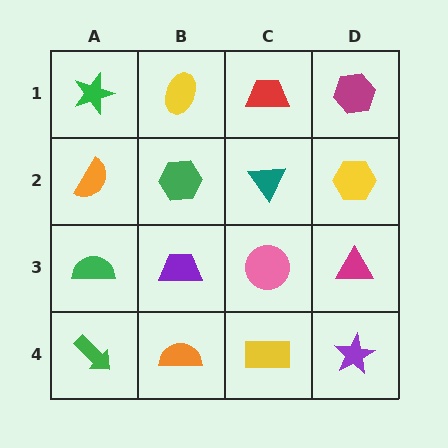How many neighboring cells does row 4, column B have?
3.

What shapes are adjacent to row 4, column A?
A green semicircle (row 3, column A), an orange semicircle (row 4, column B).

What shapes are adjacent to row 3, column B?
A green hexagon (row 2, column B), an orange semicircle (row 4, column B), a green semicircle (row 3, column A), a pink circle (row 3, column C).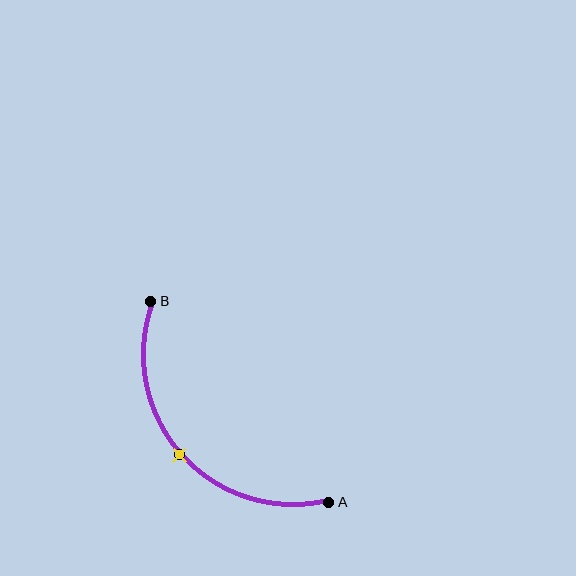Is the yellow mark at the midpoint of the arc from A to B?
Yes. The yellow mark lies on the arc at equal arc-length from both A and B — it is the arc midpoint.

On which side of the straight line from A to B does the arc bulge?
The arc bulges below and to the left of the straight line connecting A and B.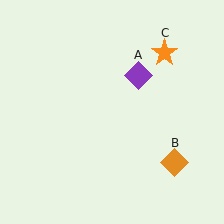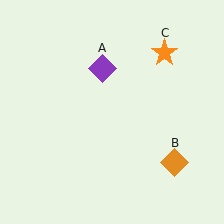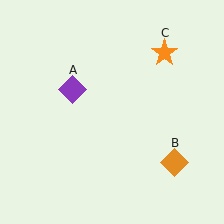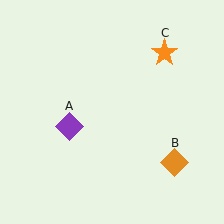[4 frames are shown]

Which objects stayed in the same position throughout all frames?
Orange diamond (object B) and orange star (object C) remained stationary.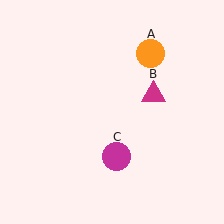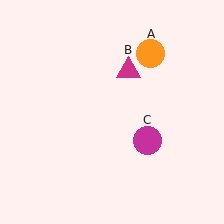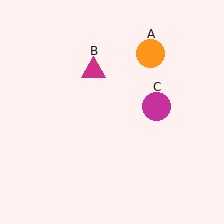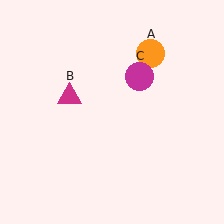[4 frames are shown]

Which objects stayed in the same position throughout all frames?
Orange circle (object A) remained stationary.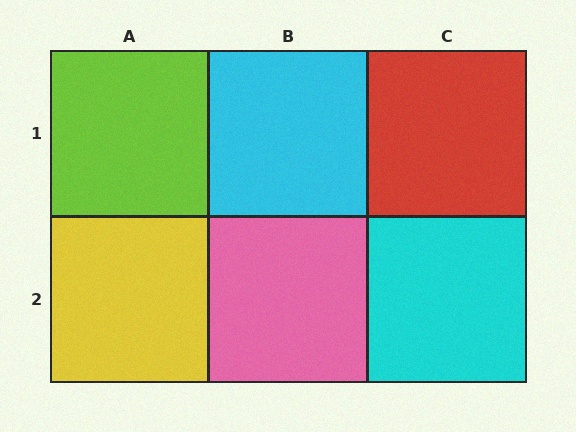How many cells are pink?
1 cell is pink.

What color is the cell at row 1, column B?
Cyan.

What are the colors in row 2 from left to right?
Yellow, pink, cyan.